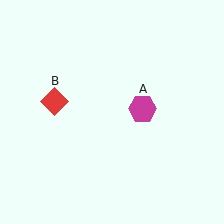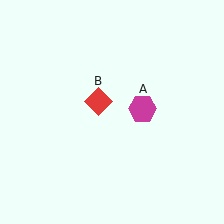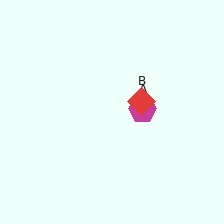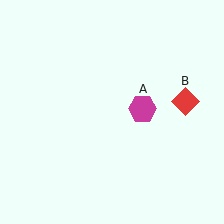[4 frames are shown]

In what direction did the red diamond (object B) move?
The red diamond (object B) moved right.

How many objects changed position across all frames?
1 object changed position: red diamond (object B).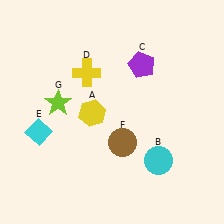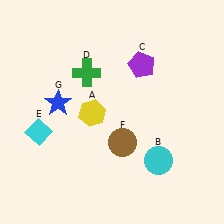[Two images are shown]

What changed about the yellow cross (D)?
In Image 1, D is yellow. In Image 2, it changed to green.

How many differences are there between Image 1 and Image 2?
There are 2 differences between the two images.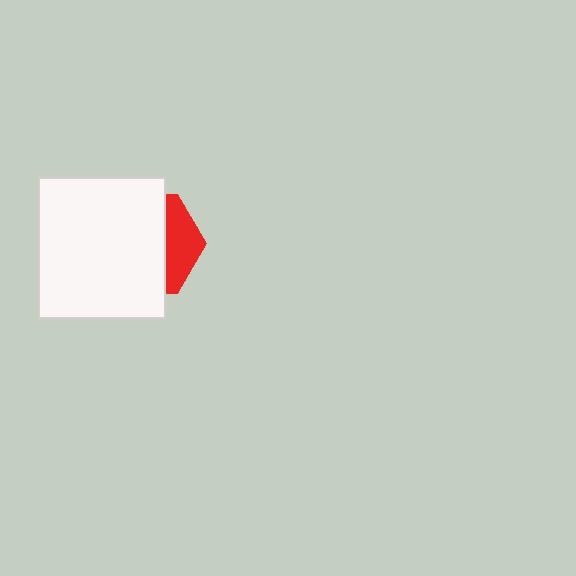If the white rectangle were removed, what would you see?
You would see the complete red hexagon.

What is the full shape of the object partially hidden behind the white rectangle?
The partially hidden object is a red hexagon.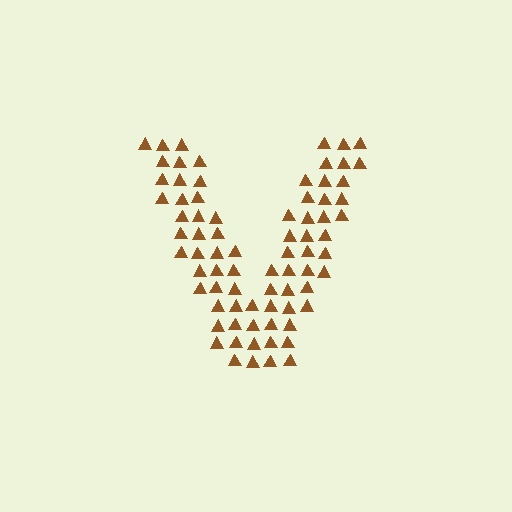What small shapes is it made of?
It is made of small triangles.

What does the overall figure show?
The overall figure shows the letter V.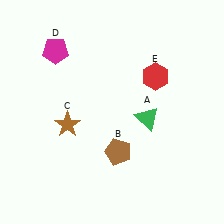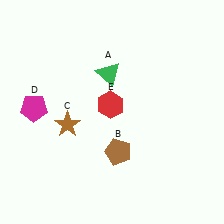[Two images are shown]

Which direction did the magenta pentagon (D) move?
The magenta pentagon (D) moved down.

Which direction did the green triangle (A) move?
The green triangle (A) moved up.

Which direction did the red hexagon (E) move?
The red hexagon (E) moved left.